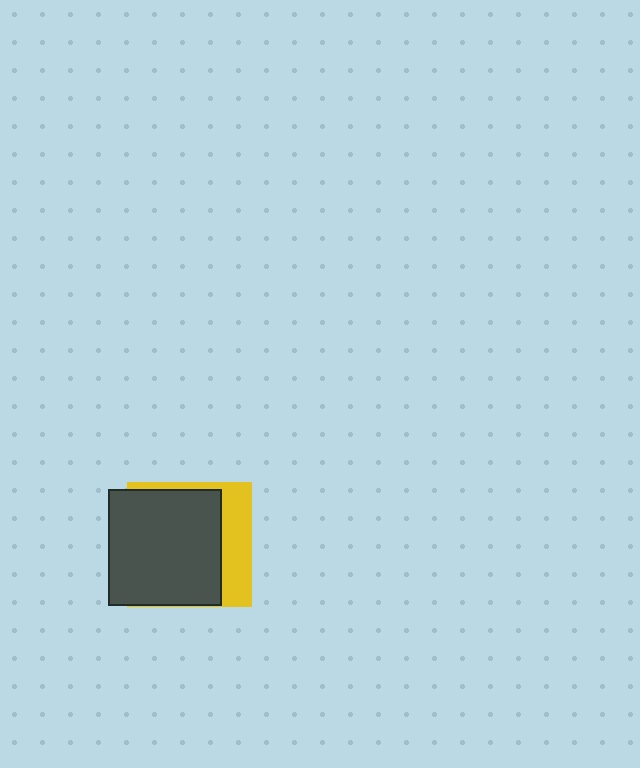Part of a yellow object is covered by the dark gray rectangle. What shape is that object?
It is a square.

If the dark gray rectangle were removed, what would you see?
You would see the complete yellow square.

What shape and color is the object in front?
The object in front is a dark gray rectangle.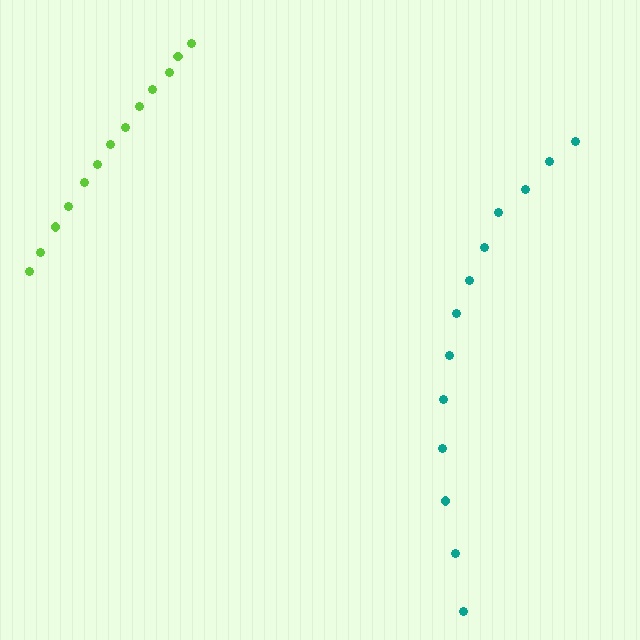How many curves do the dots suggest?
There are 2 distinct paths.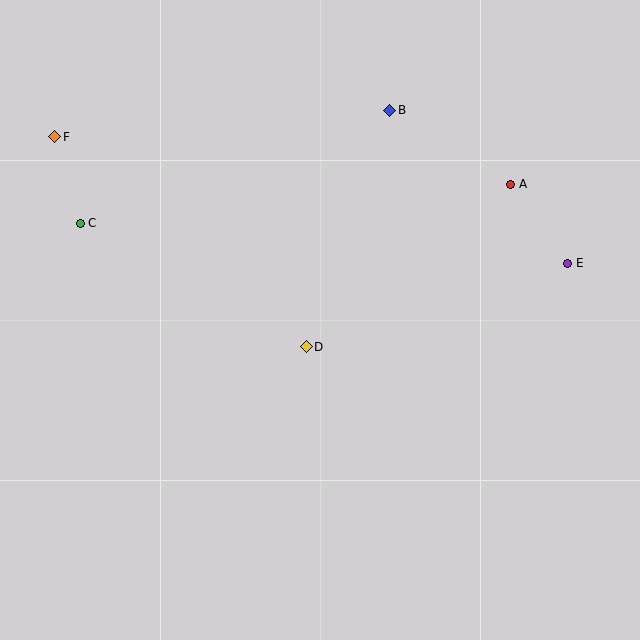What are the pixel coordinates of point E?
Point E is at (568, 263).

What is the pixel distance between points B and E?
The distance between B and E is 235 pixels.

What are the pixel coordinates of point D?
Point D is at (306, 347).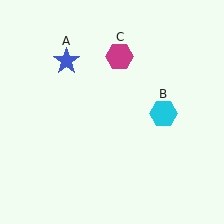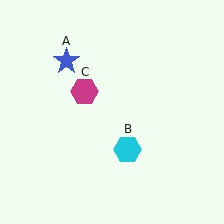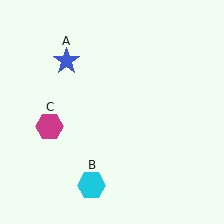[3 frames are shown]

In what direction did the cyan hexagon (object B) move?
The cyan hexagon (object B) moved down and to the left.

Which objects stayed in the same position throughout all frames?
Blue star (object A) remained stationary.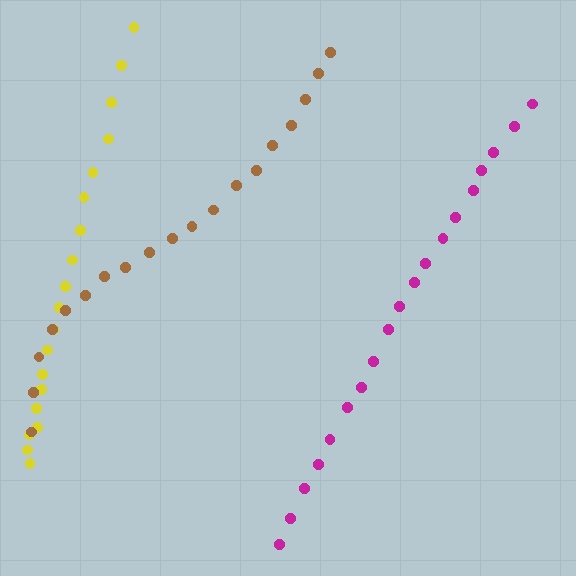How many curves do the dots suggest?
There are 3 distinct paths.